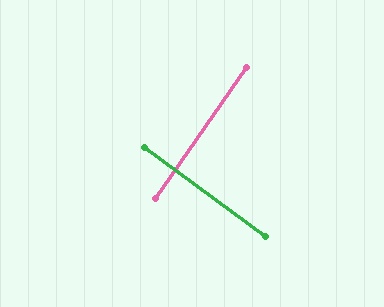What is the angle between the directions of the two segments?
Approximately 88 degrees.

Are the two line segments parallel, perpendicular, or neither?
Perpendicular — they meet at approximately 88°.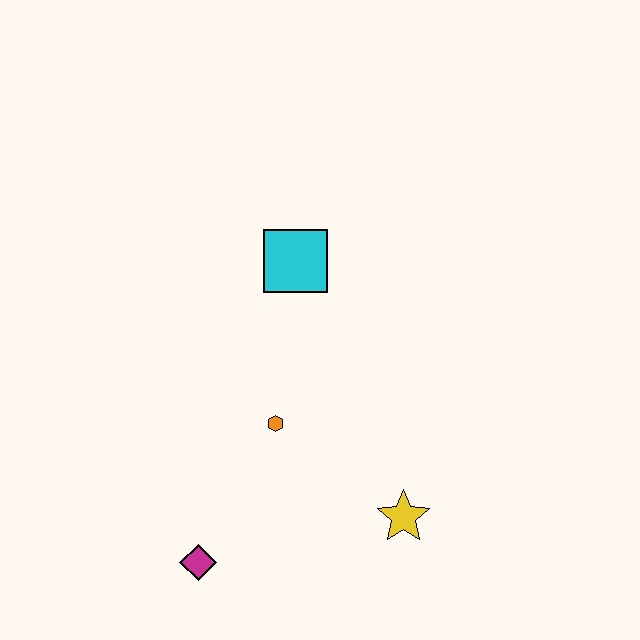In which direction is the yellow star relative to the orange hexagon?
The yellow star is to the right of the orange hexagon.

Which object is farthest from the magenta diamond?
The cyan square is farthest from the magenta diamond.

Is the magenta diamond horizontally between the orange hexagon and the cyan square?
No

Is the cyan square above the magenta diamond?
Yes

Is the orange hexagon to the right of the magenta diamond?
Yes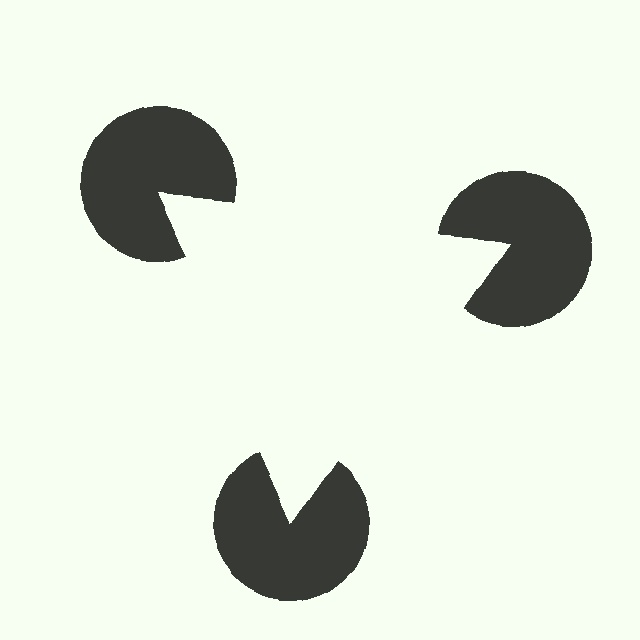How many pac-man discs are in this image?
There are 3 — one at each vertex of the illusory triangle.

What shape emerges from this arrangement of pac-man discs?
An illusory triangle — its edges are inferred from the aligned wedge cuts in the pac-man discs, not physically drawn.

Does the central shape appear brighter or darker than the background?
It typically appears slightly brighter than the background, even though no actual brightness change is drawn.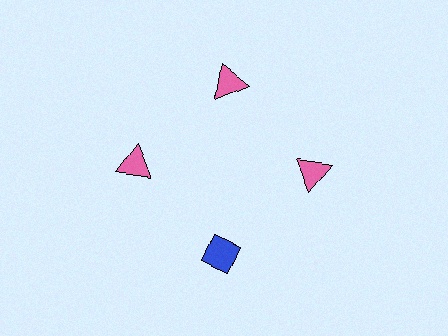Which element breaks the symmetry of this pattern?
The blue diamond at roughly the 6 o'clock position breaks the symmetry. All other shapes are pink triangles.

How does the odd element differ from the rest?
It differs in both color (blue instead of pink) and shape (diamond instead of triangle).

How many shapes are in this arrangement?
There are 4 shapes arranged in a ring pattern.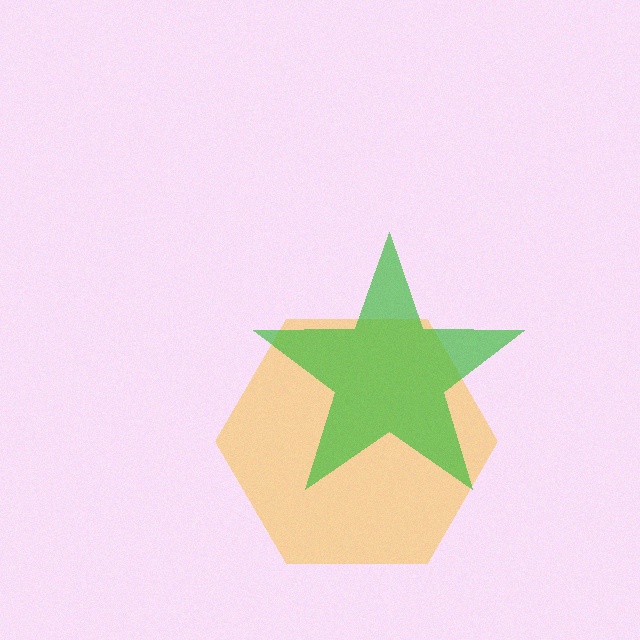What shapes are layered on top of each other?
The layered shapes are: a yellow hexagon, a green star.